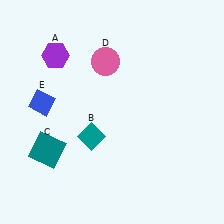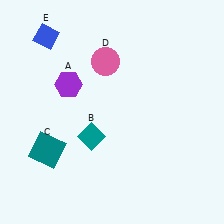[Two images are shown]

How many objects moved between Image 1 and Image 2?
2 objects moved between the two images.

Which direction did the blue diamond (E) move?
The blue diamond (E) moved up.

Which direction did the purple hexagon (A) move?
The purple hexagon (A) moved down.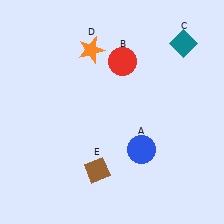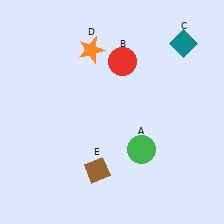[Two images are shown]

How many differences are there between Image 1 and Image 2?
There is 1 difference between the two images.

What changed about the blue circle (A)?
In Image 1, A is blue. In Image 2, it changed to green.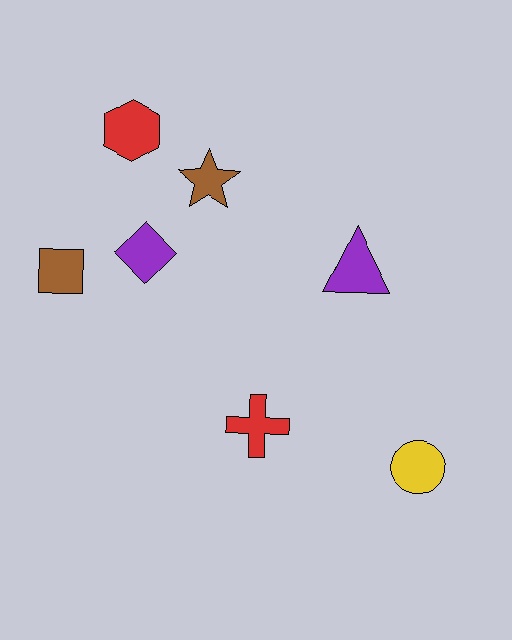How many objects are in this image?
There are 7 objects.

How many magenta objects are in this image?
There are no magenta objects.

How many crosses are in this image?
There is 1 cross.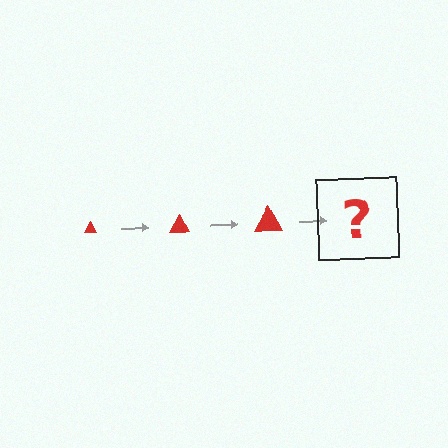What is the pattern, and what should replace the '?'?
The pattern is that the triangle gets progressively larger each step. The '?' should be a red triangle, larger than the previous one.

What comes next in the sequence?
The next element should be a red triangle, larger than the previous one.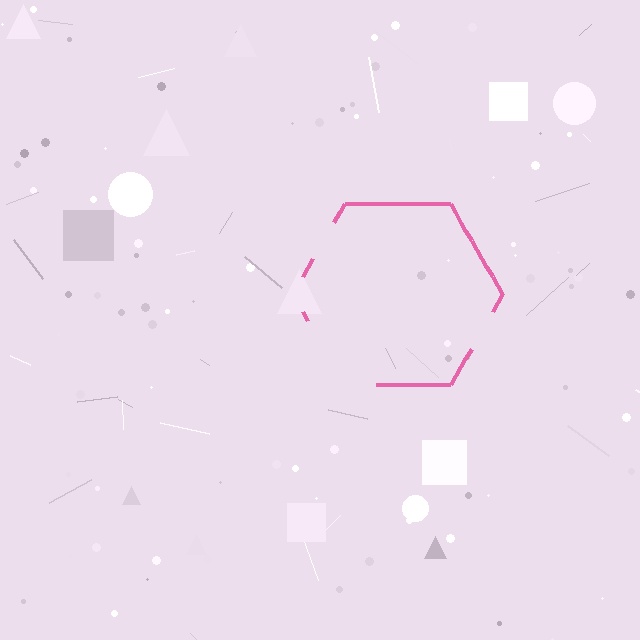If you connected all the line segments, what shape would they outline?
They would outline a hexagon.